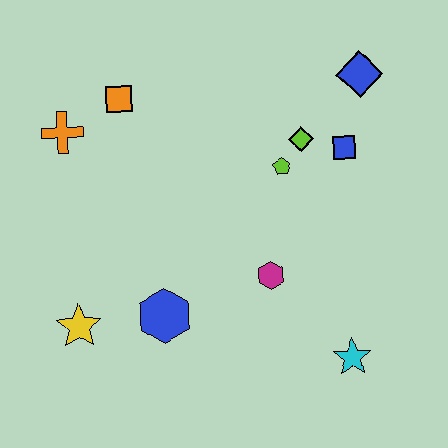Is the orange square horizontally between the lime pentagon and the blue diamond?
No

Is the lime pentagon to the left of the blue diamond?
Yes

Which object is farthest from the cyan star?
The orange cross is farthest from the cyan star.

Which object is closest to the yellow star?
The blue hexagon is closest to the yellow star.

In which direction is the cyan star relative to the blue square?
The cyan star is below the blue square.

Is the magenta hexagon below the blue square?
Yes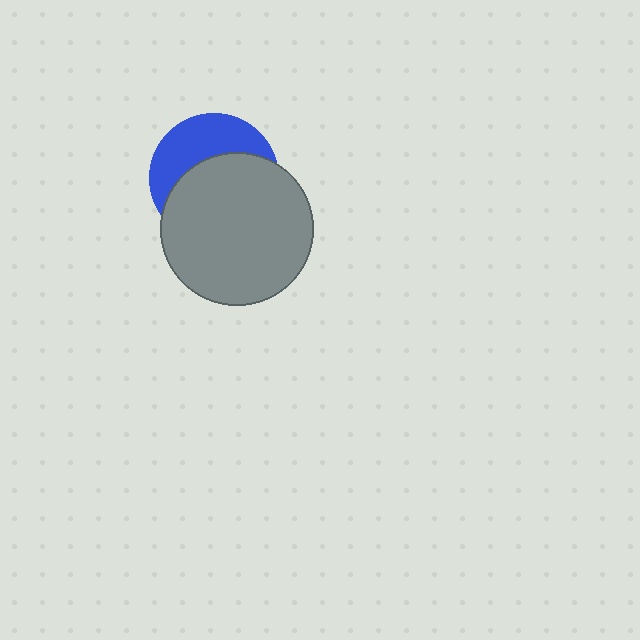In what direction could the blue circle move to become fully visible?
The blue circle could move up. That would shift it out from behind the gray circle entirely.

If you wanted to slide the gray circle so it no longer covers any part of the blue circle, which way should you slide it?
Slide it down — that is the most direct way to separate the two shapes.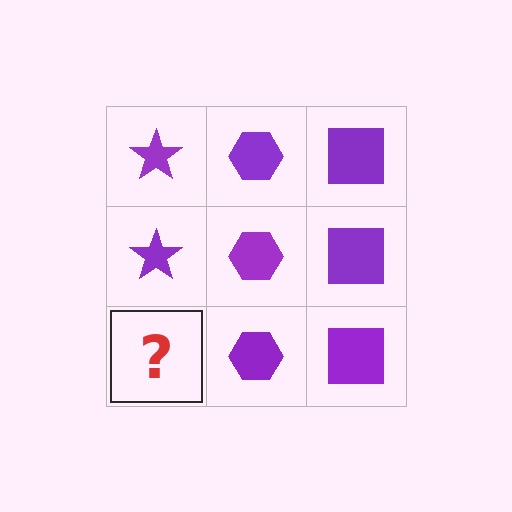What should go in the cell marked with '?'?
The missing cell should contain a purple star.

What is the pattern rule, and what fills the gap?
The rule is that each column has a consistent shape. The gap should be filled with a purple star.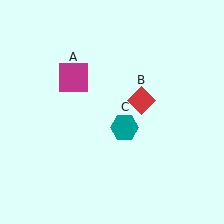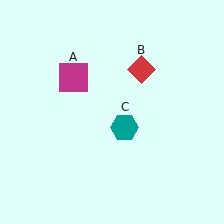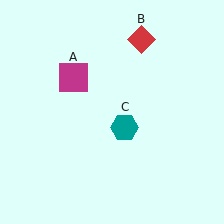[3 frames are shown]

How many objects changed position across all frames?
1 object changed position: red diamond (object B).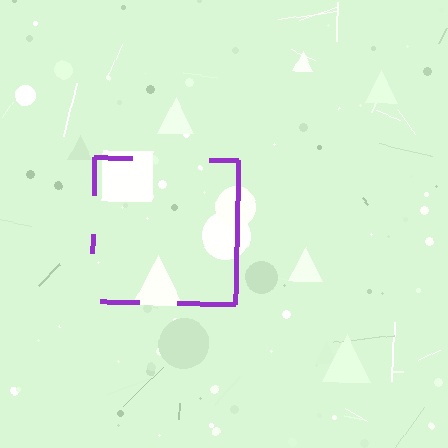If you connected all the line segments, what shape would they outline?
They would outline a square.